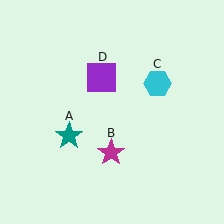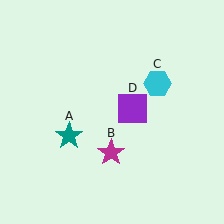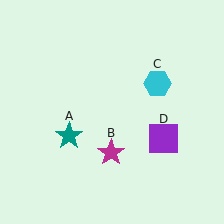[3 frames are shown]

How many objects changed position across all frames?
1 object changed position: purple square (object D).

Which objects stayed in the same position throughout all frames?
Teal star (object A) and magenta star (object B) and cyan hexagon (object C) remained stationary.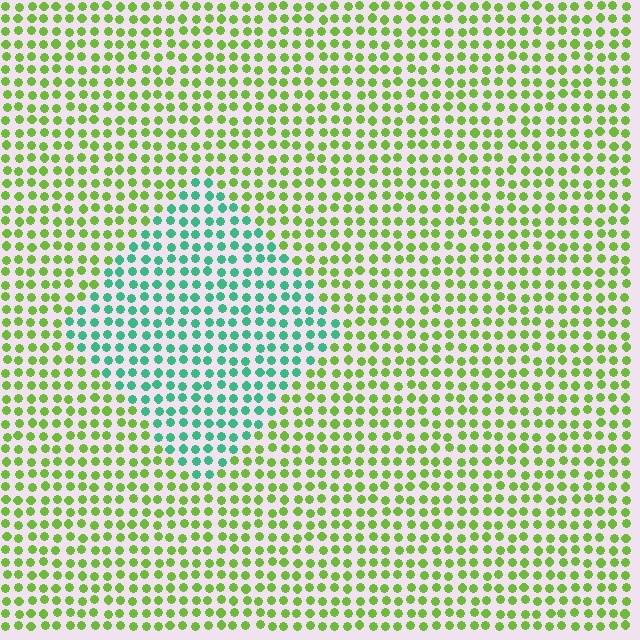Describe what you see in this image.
The image is filled with small lime elements in a uniform arrangement. A diamond-shaped region is visible where the elements are tinted to a slightly different hue, forming a subtle color boundary.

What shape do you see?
I see a diamond.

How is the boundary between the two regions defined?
The boundary is defined purely by a slight shift in hue (about 60 degrees). Spacing, size, and orientation are identical on both sides.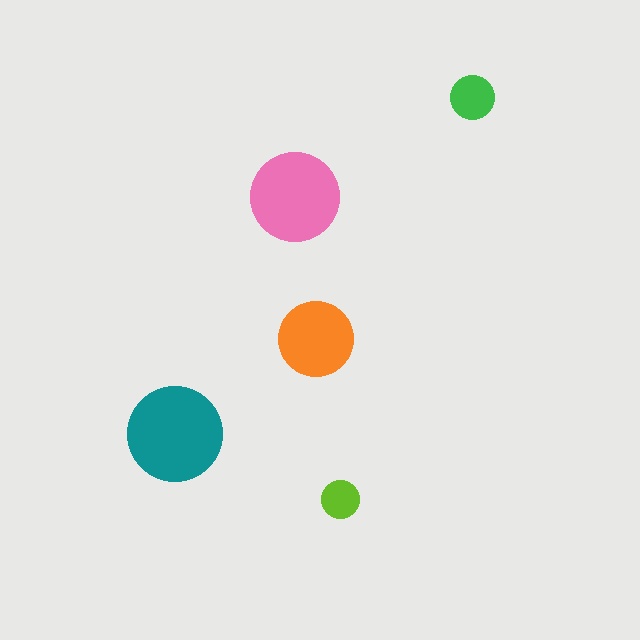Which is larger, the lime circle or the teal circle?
The teal one.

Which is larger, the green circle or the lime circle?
The green one.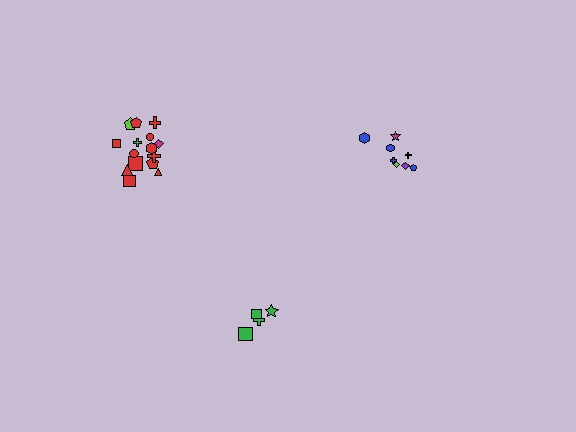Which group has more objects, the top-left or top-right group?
The top-left group.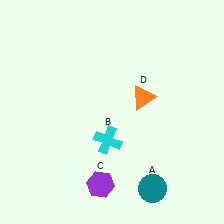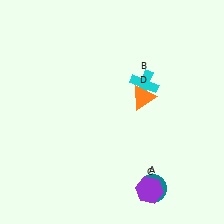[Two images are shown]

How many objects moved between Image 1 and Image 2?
2 objects moved between the two images.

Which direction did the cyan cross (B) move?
The cyan cross (B) moved up.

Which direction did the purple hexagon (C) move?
The purple hexagon (C) moved right.